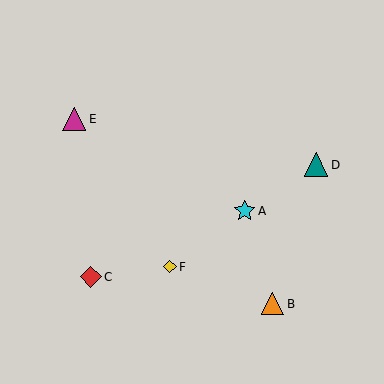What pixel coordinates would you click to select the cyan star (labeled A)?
Click at (245, 211) to select the cyan star A.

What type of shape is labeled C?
Shape C is a red diamond.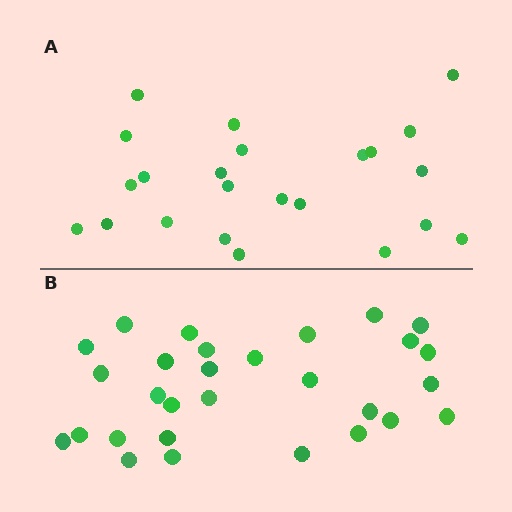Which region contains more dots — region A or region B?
Region B (the bottom region) has more dots.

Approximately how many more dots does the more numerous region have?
Region B has about 6 more dots than region A.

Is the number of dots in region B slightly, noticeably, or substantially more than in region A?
Region B has noticeably more, but not dramatically so. The ratio is roughly 1.3 to 1.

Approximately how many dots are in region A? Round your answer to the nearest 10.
About 20 dots. (The exact count is 23, which rounds to 20.)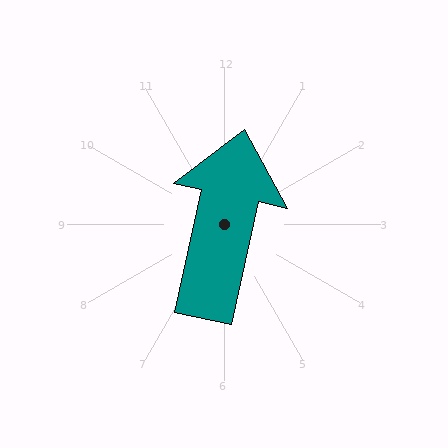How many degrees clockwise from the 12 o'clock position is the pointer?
Approximately 12 degrees.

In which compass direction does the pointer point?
North.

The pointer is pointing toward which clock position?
Roughly 12 o'clock.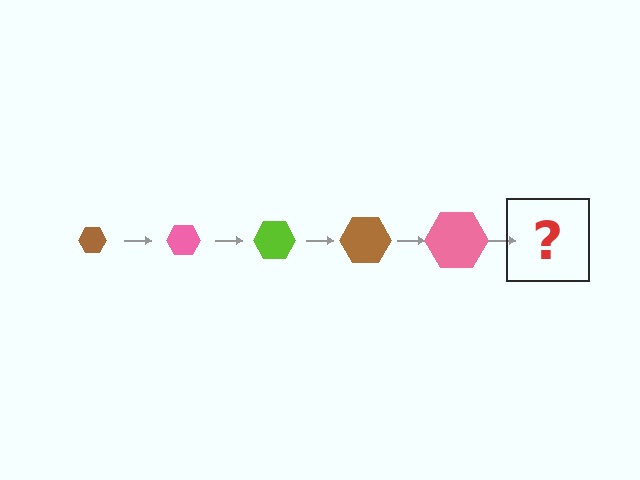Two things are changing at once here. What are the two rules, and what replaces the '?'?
The two rules are that the hexagon grows larger each step and the color cycles through brown, pink, and lime. The '?' should be a lime hexagon, larger than the previous one.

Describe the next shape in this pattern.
It should be a lime hexagon, larger than the previous one.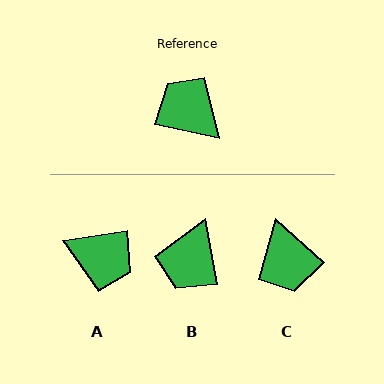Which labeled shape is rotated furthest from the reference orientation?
A, about 159 degrees away.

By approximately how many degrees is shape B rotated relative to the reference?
Approximately 113 degrees counter-clockwise.